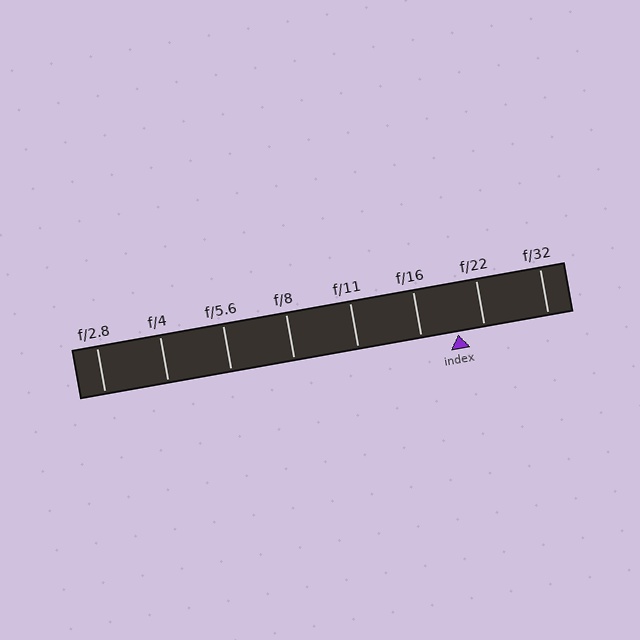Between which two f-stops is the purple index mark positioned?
The index mark is between f/16 and f/22.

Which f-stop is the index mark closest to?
The index mark is closest to f/22.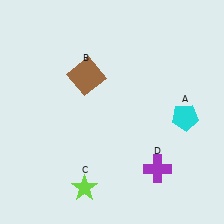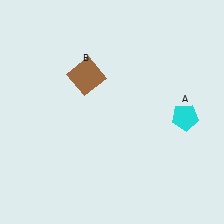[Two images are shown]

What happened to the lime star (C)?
The lime star (C) was removed in Image 2. It was in the bottom-left area of Image 1.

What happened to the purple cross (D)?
The purple cross (D) was removed in Image 2. It was in the bottom-right area of Image 1.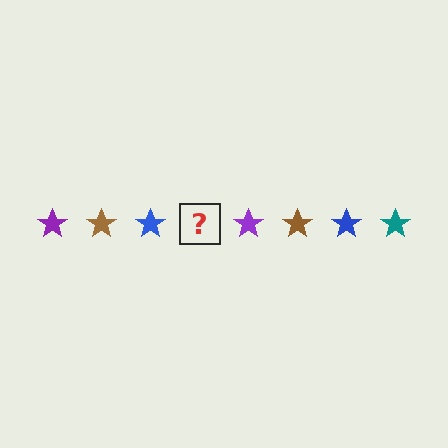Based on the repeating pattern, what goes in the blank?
The blank should be a teal star.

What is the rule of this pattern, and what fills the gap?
The rule is that the pattern cycles through purple, brown, blue, teal stars. The gap should be filled with a teal star.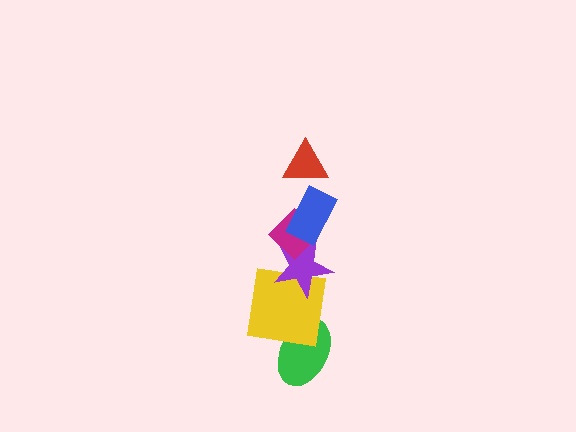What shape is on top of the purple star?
The magenta diamond is on top of the purple star.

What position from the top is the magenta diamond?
The magenta diamond is 3rd from the top.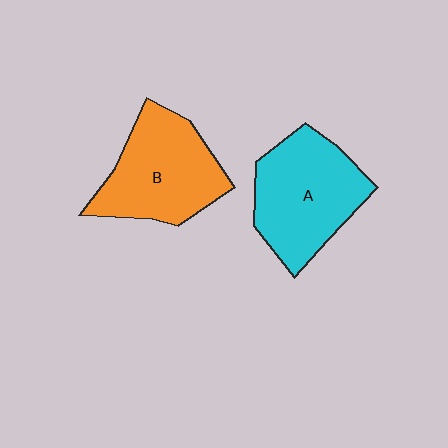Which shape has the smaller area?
Shape B (orange).